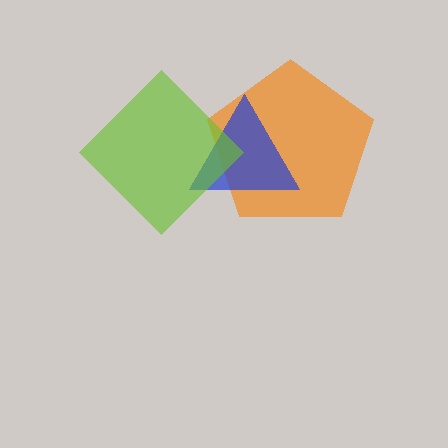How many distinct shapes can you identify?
There are 3 distinct shapes: an orange pentagon, a blue triangle, a lime diamond.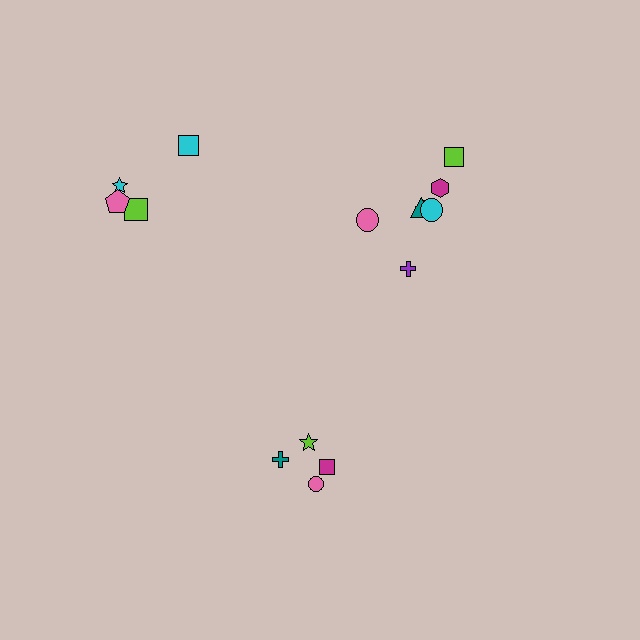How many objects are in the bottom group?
There are 4 objects.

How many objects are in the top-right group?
There are 7 objects.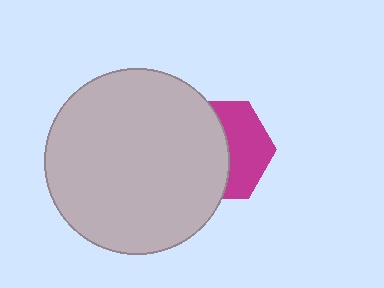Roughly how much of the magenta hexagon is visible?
About half of it is visible (roughly 45%).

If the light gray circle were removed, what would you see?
You would see the complete magenta hexagon.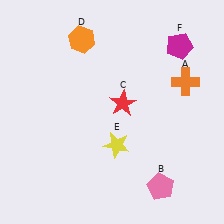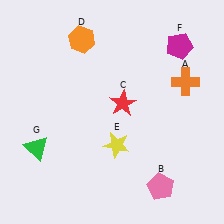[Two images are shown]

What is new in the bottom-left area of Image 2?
A green triangle (G) was added in the bottom-left area of Image 2.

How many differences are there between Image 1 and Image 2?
There is 1 difference between the two images.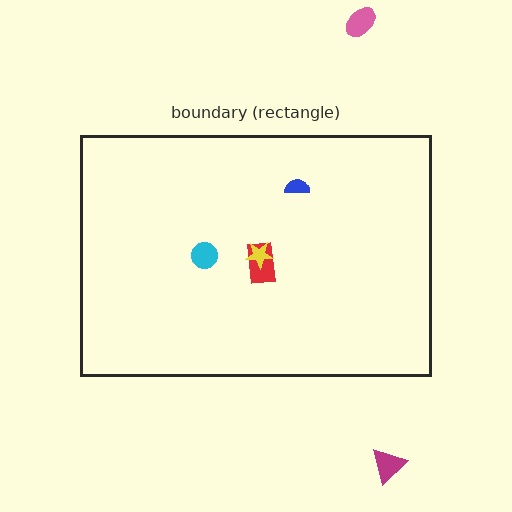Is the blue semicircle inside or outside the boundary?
Inside.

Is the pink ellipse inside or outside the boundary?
Outside.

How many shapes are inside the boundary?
4 inside, 2 outside.